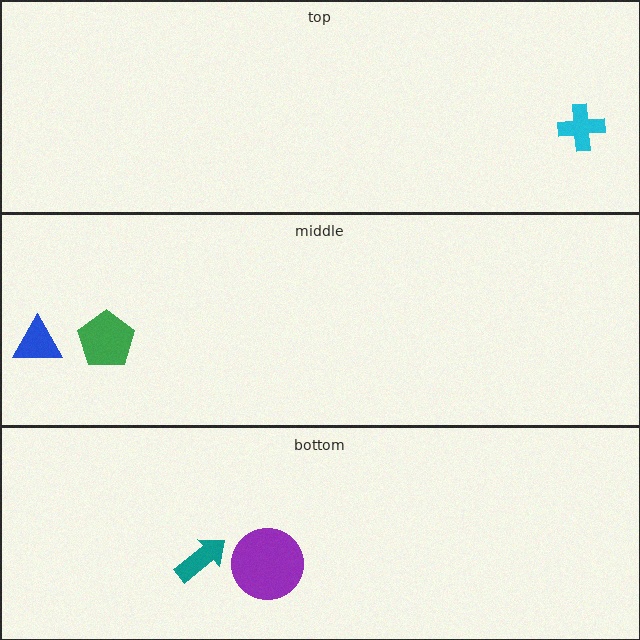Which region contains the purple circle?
The bottom region.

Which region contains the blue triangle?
The middle region.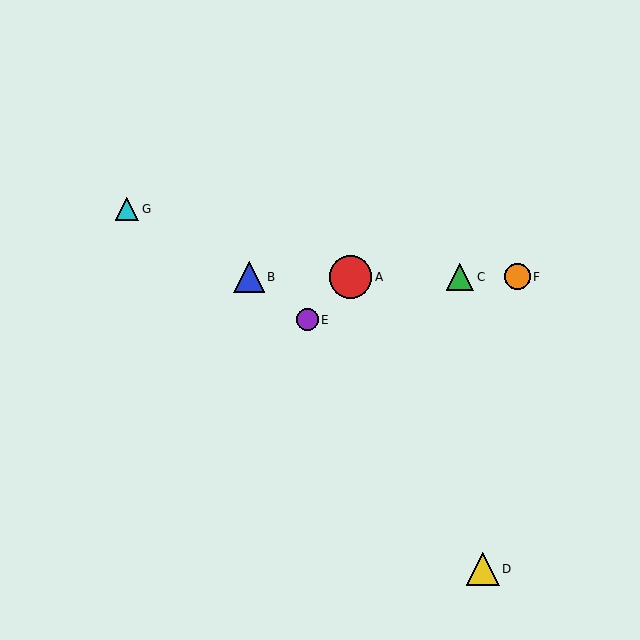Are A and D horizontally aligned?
No, A is at y≈277 and D is at y≈569.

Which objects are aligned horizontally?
Objects A, B, C, F are aligned horizontally.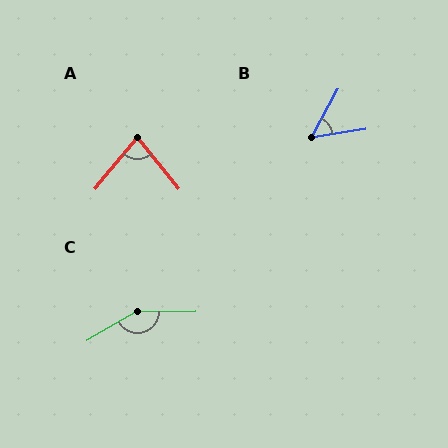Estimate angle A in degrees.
Approximately 79 degrees.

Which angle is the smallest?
B, at approximately 52 degrees.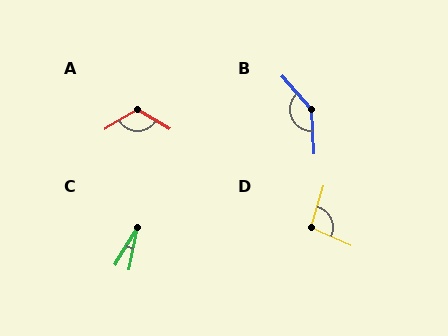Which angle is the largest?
B, at approximately 142 degrees.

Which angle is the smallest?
C, at approximately 20 degrees.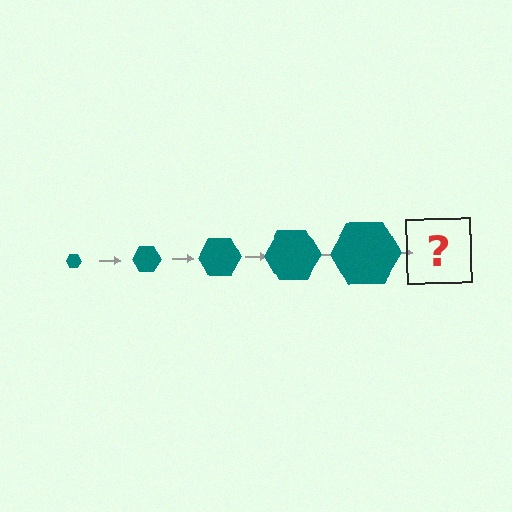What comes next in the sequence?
The next element should be a teal hexagon, larger than the previous one.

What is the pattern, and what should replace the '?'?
The pattern is that the hexagon gets progressively larger each step. The '?' should be a teal hexagon, larger than the previous one.